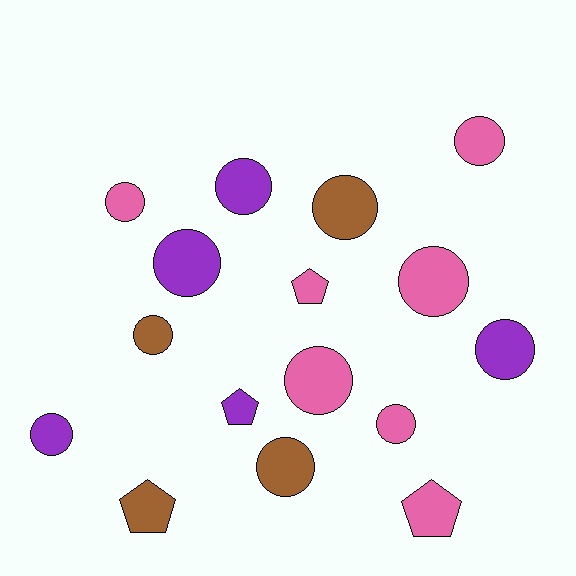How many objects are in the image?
There are 16 objects.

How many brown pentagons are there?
There is 1 brown pentagon.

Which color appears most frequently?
Pink, with 7 objects.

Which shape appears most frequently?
Circle, with 12 objects.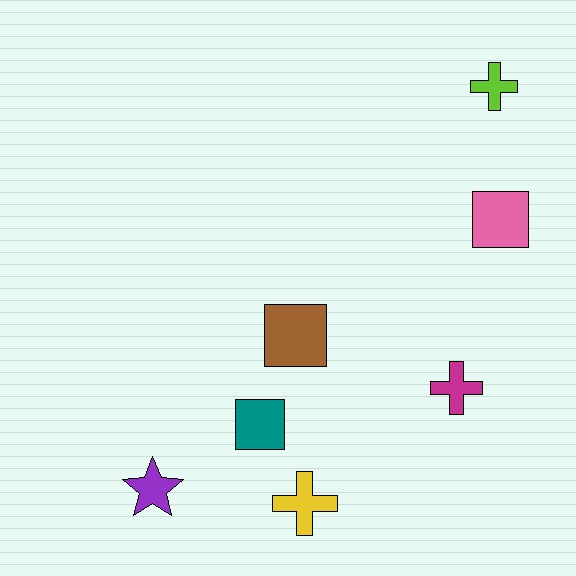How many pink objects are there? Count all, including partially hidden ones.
There is 1 pink object.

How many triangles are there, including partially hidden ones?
There are no triangles.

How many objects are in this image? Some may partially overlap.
There are 7 objects.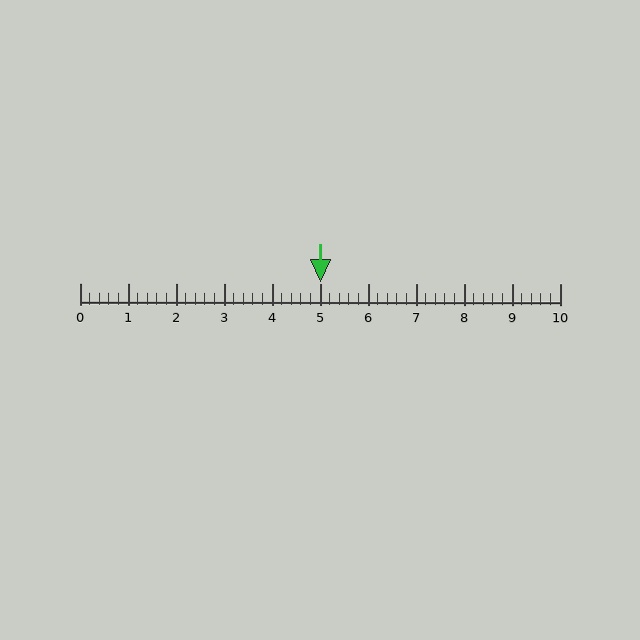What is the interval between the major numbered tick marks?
The major tick marks are spaced 1 units apart.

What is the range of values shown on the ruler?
The ruler shows values from 0 to 10.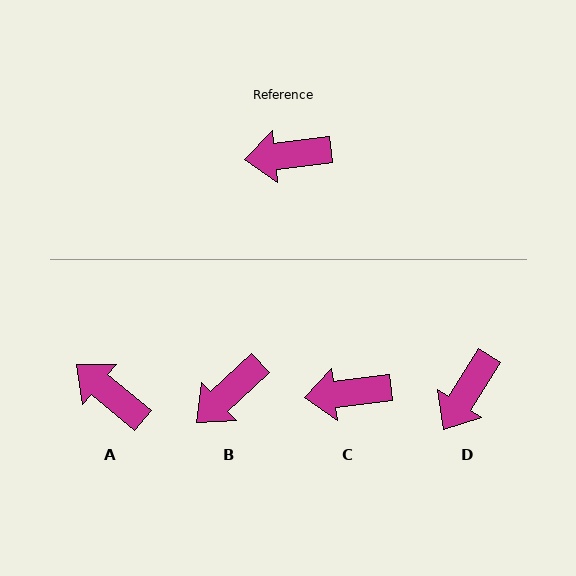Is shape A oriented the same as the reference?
No, it is off by about 46 degrees.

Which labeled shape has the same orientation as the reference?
C.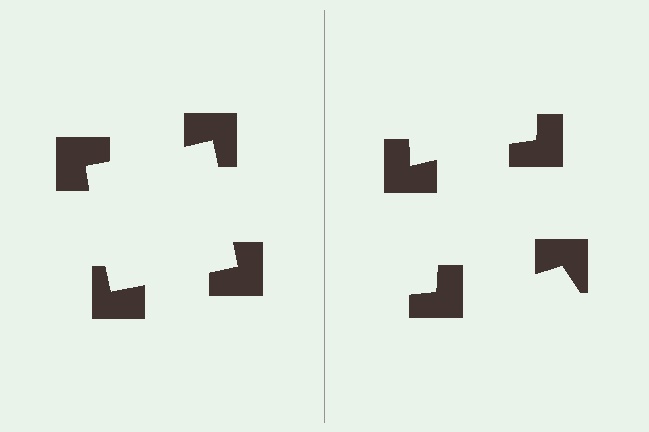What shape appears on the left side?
An illusory square.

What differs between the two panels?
The notched squares are positioned identically on both sides; only the wedge orientations differ. On the left they align to a square; on the right they are misaligned.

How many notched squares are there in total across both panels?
8 — 4 on each side.